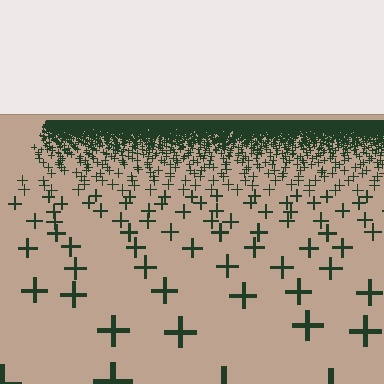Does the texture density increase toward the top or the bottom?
Density increases toward the top.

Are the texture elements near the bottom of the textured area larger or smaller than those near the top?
Larger. Near the bottom, elements are closer to the viewer and appear at a bigger on-screen size.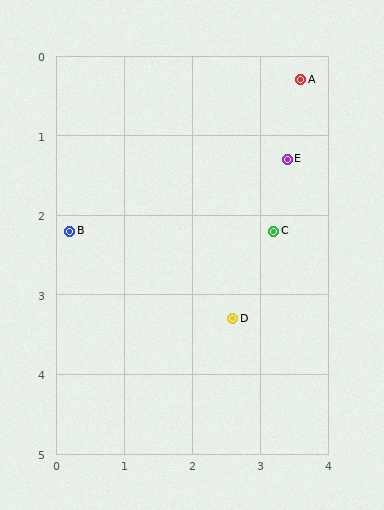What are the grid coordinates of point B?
Point B is at approximately (0.2, 2.2).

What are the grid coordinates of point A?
Point A is at approximately (3.6, 0.3).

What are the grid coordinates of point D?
Point D is at approximately (2.6, 3.3).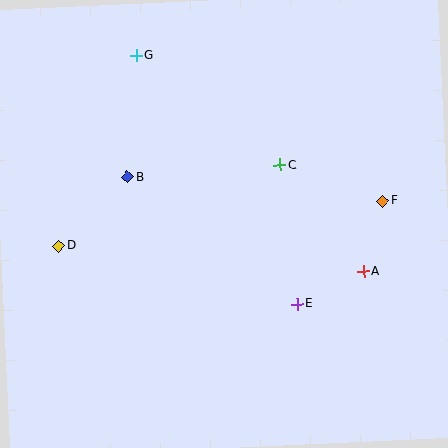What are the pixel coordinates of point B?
Point B is at (127, 177).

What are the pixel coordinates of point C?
Point C is at (280, 165).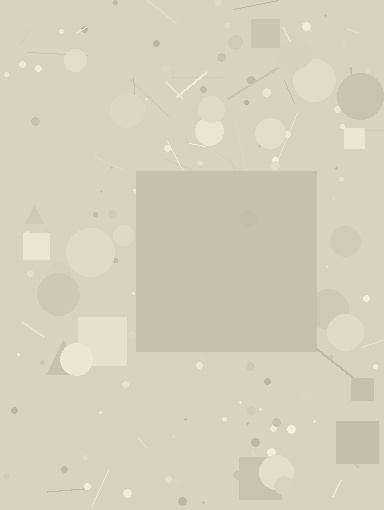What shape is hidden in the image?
A square is hidden in the image.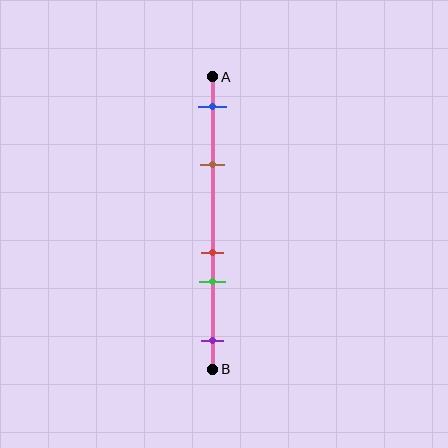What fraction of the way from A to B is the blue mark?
The blue mark is approximately 10% (0.1) of the way from A to B.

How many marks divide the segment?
There are 5 marks dividing the segment.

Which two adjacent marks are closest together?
The red and green marks are the closest adjacent pair.